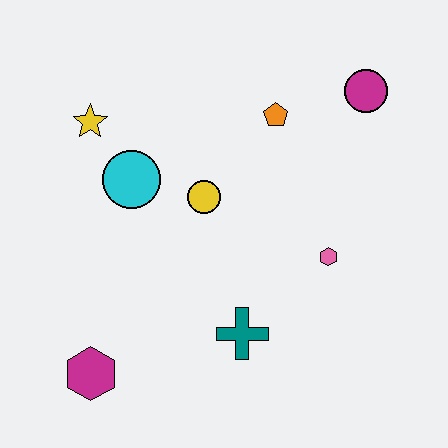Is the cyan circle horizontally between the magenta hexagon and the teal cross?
Yes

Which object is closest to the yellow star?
The cyan circle is closest to the yellow star.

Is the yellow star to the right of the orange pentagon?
No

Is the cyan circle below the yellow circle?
No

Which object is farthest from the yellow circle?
The magenta hexagon is farthest from the yellow circle.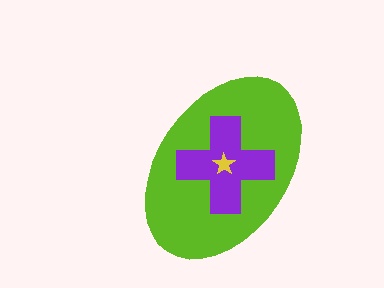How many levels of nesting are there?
3.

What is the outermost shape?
The lime ellipse.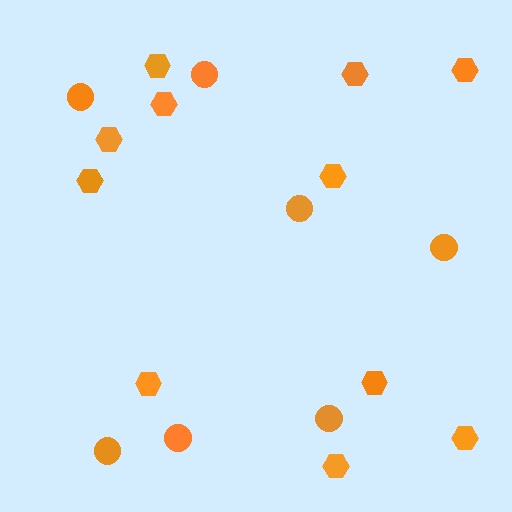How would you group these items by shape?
There are 2 groups: one group of circles (7) and one group of hexagons (11).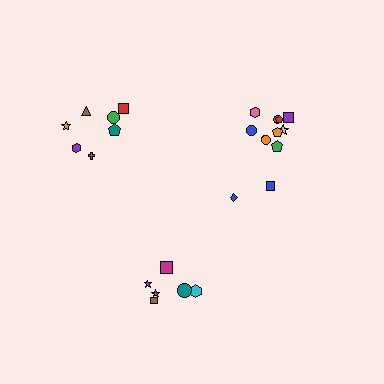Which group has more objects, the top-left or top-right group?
The top-right group.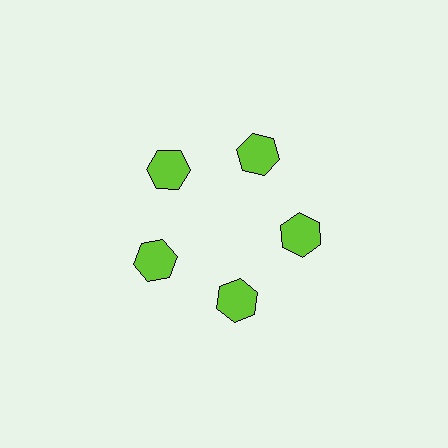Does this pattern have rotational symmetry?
Yes, this pattern has 5-fold rotational symmetry. It looks the same after rotating 72 degrees around the center.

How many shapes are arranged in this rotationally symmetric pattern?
There are 5 shapes, arranged in 5 groups of 1.